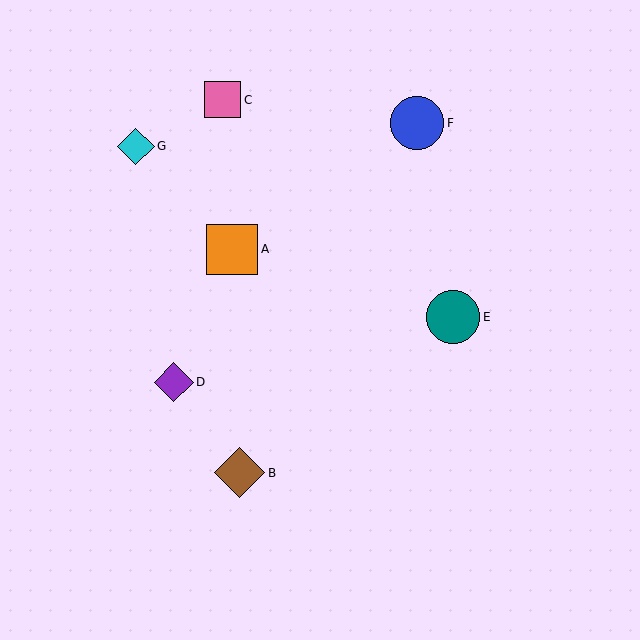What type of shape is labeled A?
Shape A is an orange square.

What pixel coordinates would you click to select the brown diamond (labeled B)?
Click at (239, 473) to select the brown diamond B.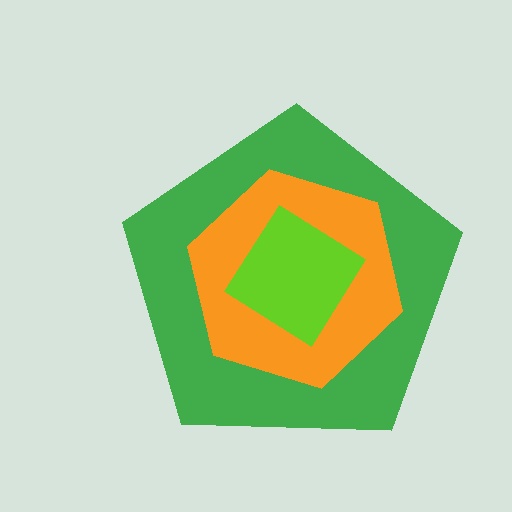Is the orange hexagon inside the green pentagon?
Yes.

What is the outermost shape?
The green pentagon.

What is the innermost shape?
The lime diamond.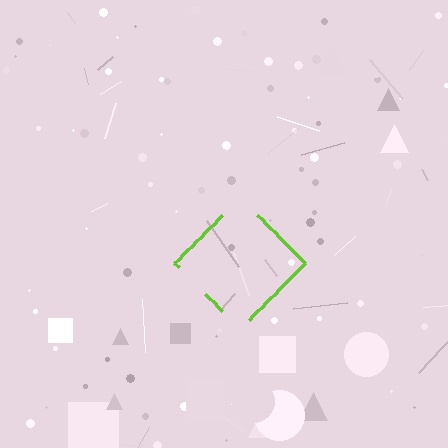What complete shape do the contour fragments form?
The contour fragments form a diamond.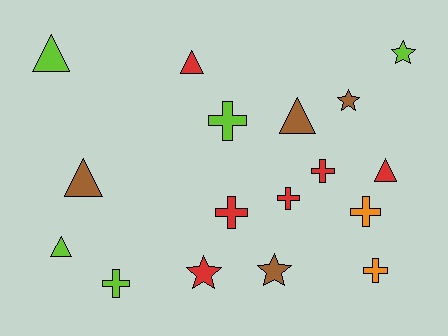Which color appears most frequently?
Red, with 6 objects.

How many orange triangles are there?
There are no orange triangles.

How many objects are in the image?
There are 17 objects.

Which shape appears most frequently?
Cross, with 7 objects.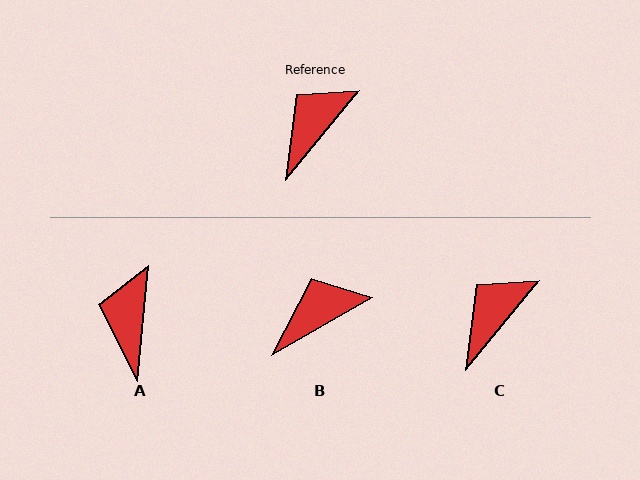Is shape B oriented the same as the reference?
No, it is off by about 20 degrees.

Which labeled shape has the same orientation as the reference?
C.